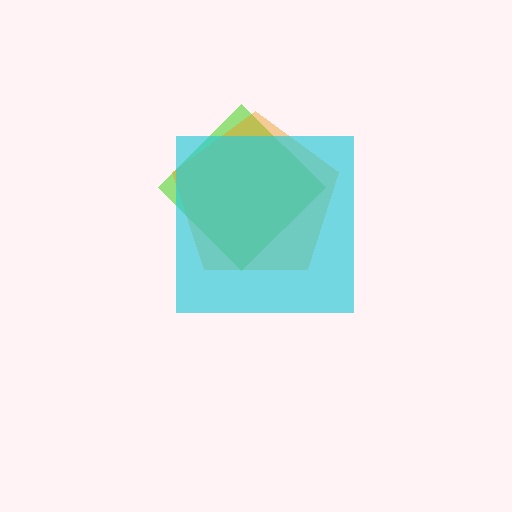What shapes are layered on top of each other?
The layered shapes are: a lime diamond, an orange pentagon, a cyan square.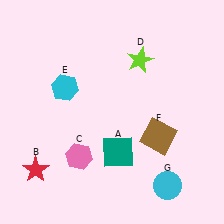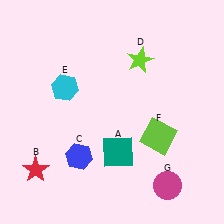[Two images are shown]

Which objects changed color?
C changed from pink to blue. F changed from brown to lime. G changed from cyan to magenta.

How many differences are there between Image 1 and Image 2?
There are 3 differences between the two images.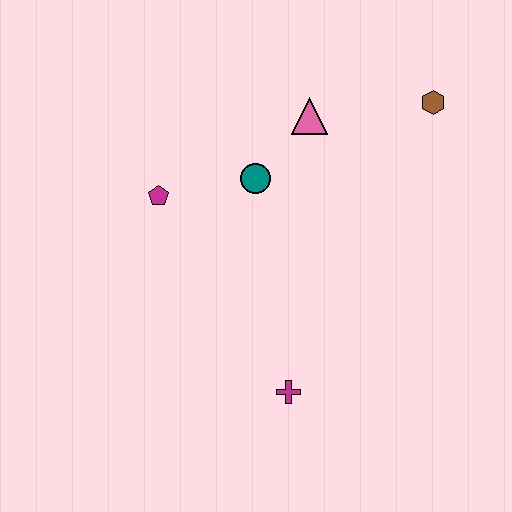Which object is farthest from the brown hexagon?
The magenta cross is farthest from the brown hexagon.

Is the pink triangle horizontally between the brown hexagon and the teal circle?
Yes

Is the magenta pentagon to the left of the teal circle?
Yes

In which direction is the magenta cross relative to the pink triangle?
The magenta cross is below the pink triangle.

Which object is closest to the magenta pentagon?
The teal circle is closest to the magenta pentagon.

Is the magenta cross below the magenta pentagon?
Yes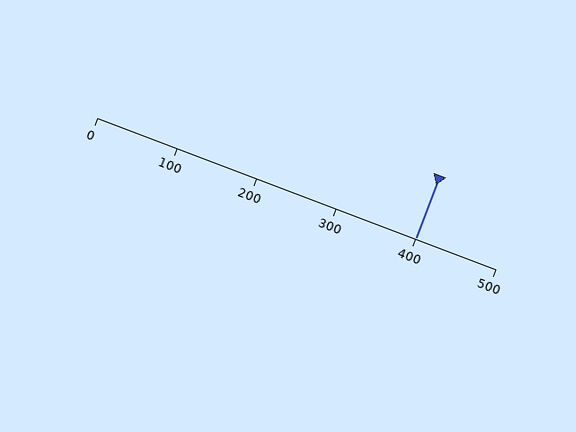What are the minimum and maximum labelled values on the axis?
The axis runs from 0 to 500.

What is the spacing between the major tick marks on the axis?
The major ticks are spaced 100 apart.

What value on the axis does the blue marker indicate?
The marker indicates approximately 400.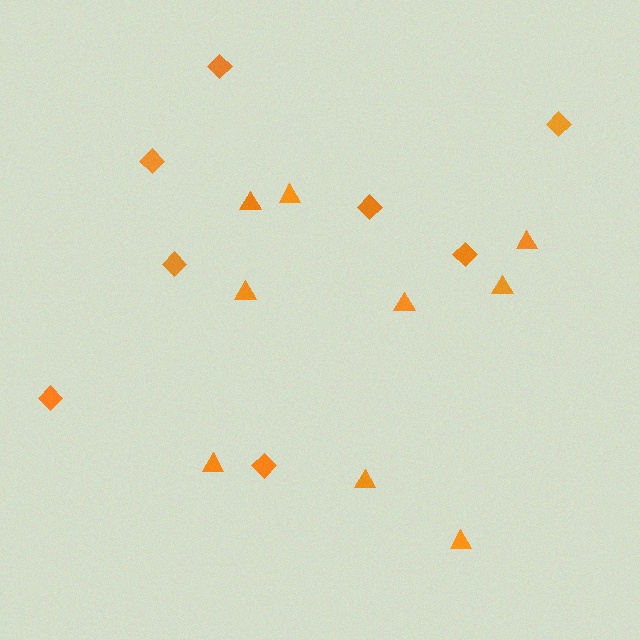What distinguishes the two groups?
There are 2 groups: one group of triangles (9) and one group of diamonds (8).